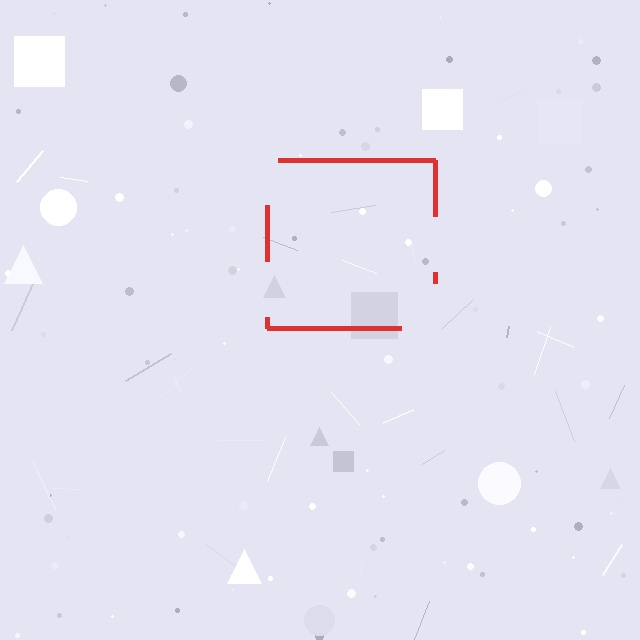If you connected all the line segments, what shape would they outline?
They would outline a square.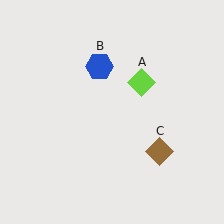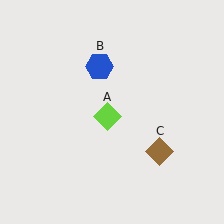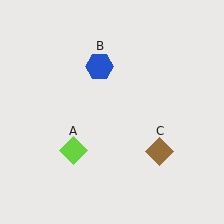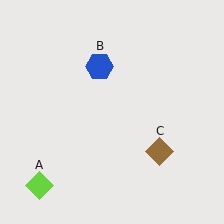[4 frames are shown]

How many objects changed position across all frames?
1 object changed position: lime diamond (object A).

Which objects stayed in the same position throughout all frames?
Blue hexagon (object B) and brown diamond (object C) remained stationary.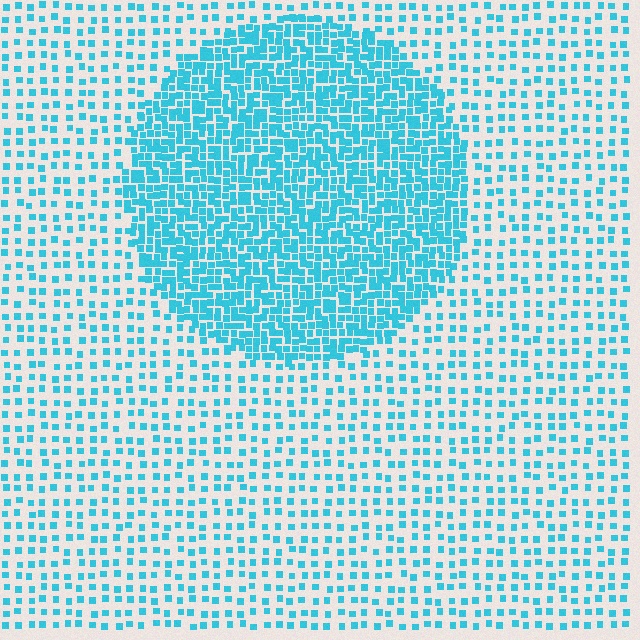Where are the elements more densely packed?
The elements are more densely packed inside the circle boundary.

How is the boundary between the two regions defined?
The boundary is defined by a change in element density (approximately 2.6x ratio). All elements are the same color, size, and shape.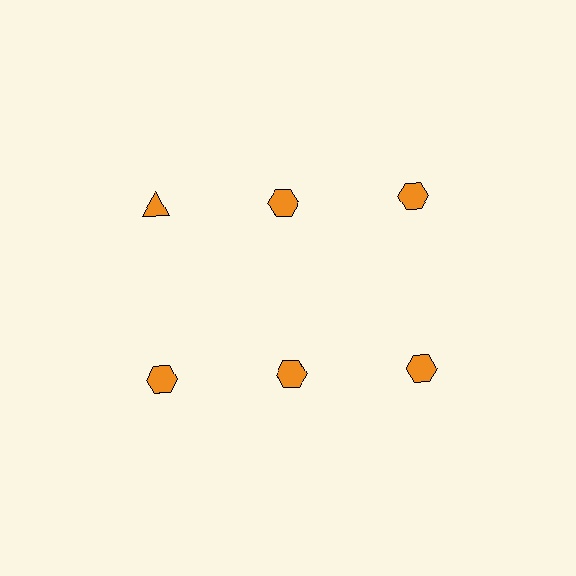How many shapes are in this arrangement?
There are 6 shapes arranged in a grid pattern.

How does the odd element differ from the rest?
It has a different shape: triangle instead of hexagon.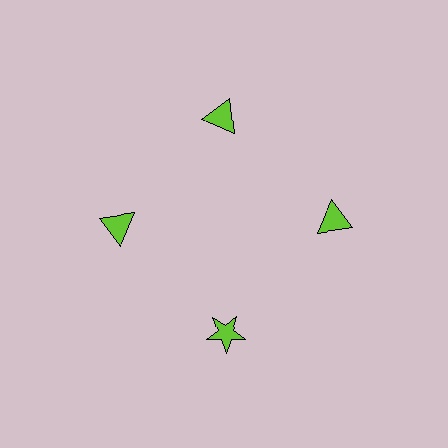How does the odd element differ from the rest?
It has a different shape: star instead of triangle.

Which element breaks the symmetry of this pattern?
The lime star at roughly the 6 o'clock position breaks the symmetry. All other shapes are lime triangles.